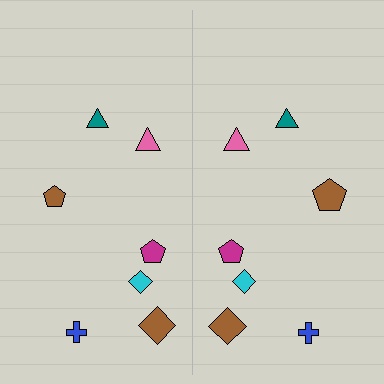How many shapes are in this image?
There are 14 shapes in this image.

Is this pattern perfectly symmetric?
No, the pattern is not perfectly symmetric. The brown pentagon on the right side has a different size than its mirror counterpart.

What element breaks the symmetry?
The brown pentagon on the right side has a different size than its mirror counterpart.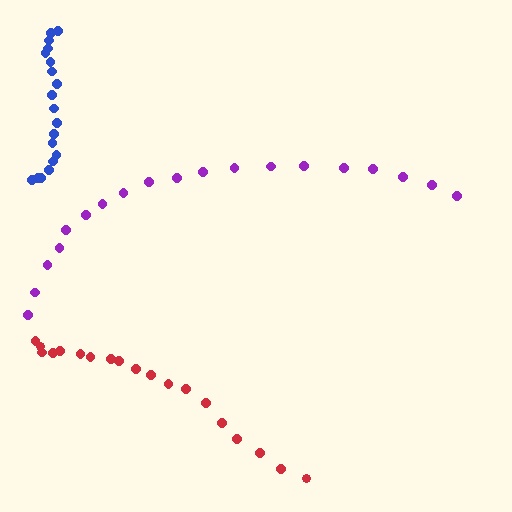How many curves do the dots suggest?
There are 3 distinct paths.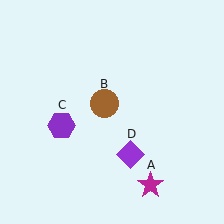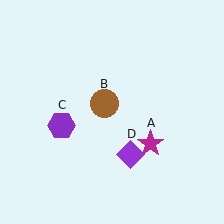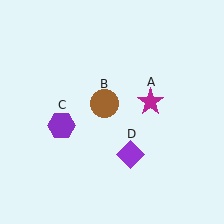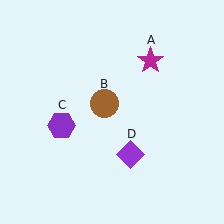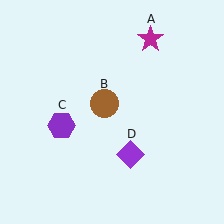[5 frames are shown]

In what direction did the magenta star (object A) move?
The magenta star (object A) moved up.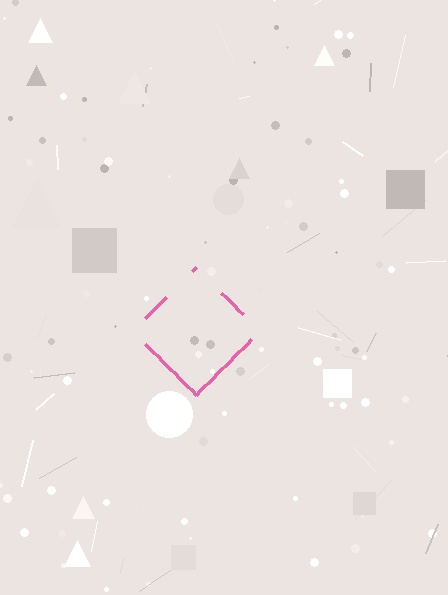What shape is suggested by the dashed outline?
The dashed outline suggests a diamond.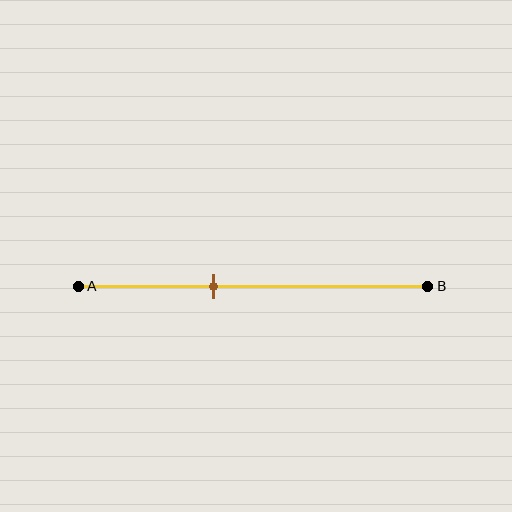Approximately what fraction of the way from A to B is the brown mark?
The brown mark is approximately 40% of the way from A to B.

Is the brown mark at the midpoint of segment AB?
No, the mark is at about 40% from A, not at the 50% midpoint.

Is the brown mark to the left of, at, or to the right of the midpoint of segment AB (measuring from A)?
The brown mark is to the left of the midpoint of segment AB.